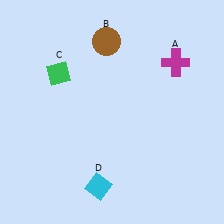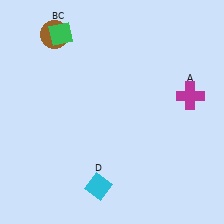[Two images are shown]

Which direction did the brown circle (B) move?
The brown circle (B) moved left.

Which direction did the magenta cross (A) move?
The magenta cross (A) moved down.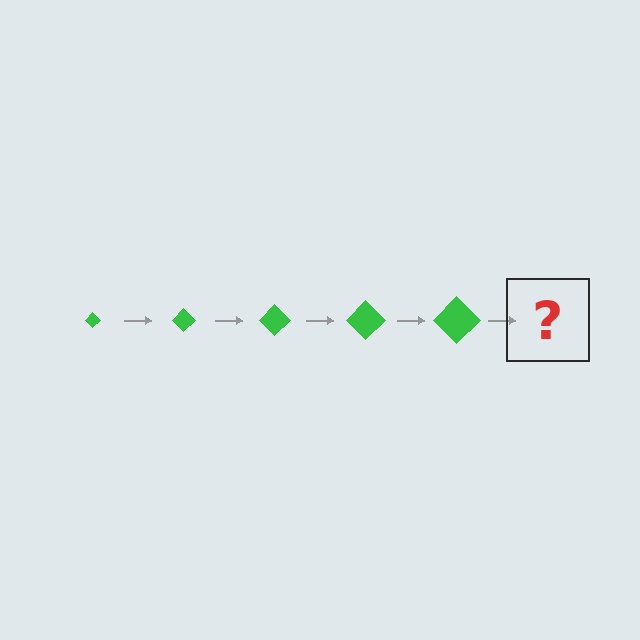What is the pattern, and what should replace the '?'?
The pattern is that the diamond gets progressively larger each step. The '?' should be a green diamond, larger than the previous one.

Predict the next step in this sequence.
The next step is a green diamond, larger than the previous one.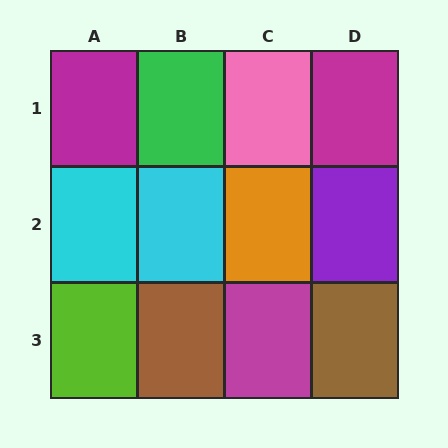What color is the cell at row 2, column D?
Purple.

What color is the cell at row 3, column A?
Lime.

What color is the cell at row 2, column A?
Cyan.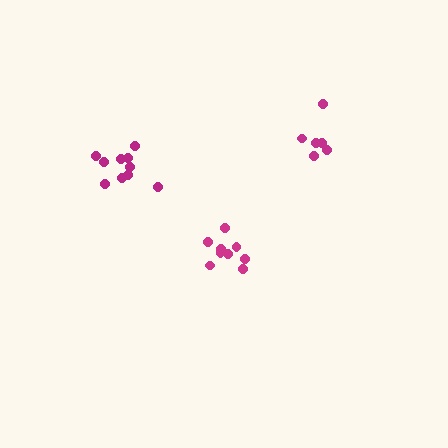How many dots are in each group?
Group 1: 10 dots, Group 2: 9 dots, Group 3: 6 dots (25 total).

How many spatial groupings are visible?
There are 3 spatial groupings.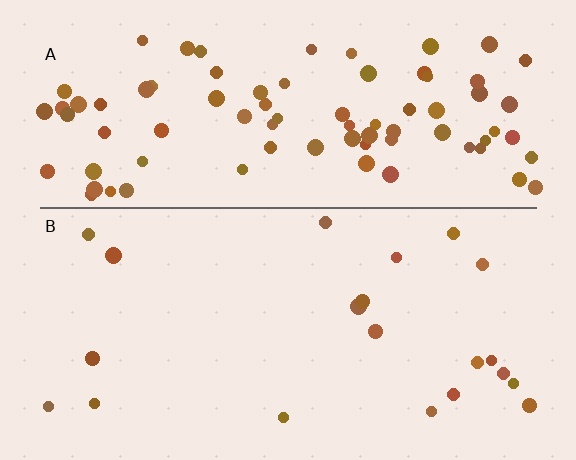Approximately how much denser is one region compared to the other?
Approximately 4.2× — region A over region B.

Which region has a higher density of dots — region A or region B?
A (the top).